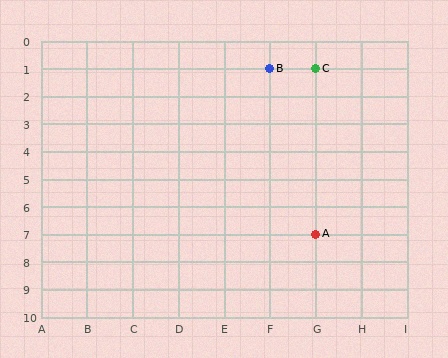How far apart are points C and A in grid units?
Points C and A are 6 rows apart.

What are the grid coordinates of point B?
Point B is at grid coordinates (F, 1).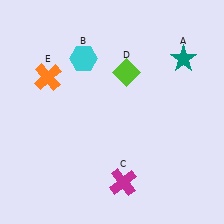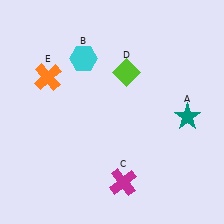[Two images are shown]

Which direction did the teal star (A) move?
The teal star (A) moved down.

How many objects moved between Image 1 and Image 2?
1 object moved between the two images.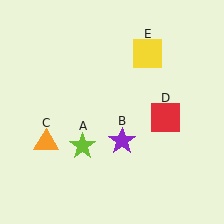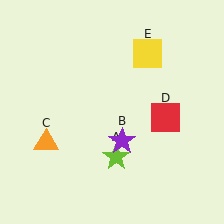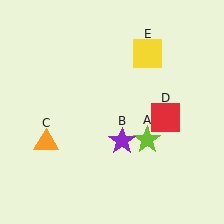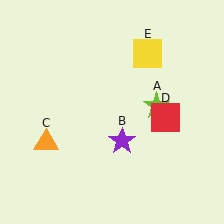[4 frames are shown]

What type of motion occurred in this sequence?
The lime star (object A) rotated counterclockwise around the center of the scene.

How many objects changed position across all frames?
1 object changed position: lime star (object A).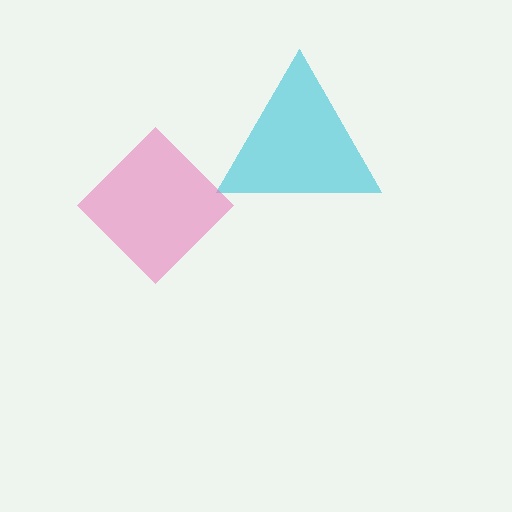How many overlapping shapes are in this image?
There are 2 overlapping shapes in the image.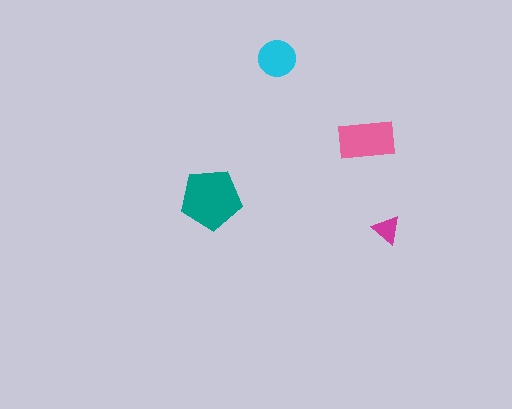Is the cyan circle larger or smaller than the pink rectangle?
Smaller.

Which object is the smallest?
The magenta triangle.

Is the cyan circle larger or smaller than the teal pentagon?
Smaller.